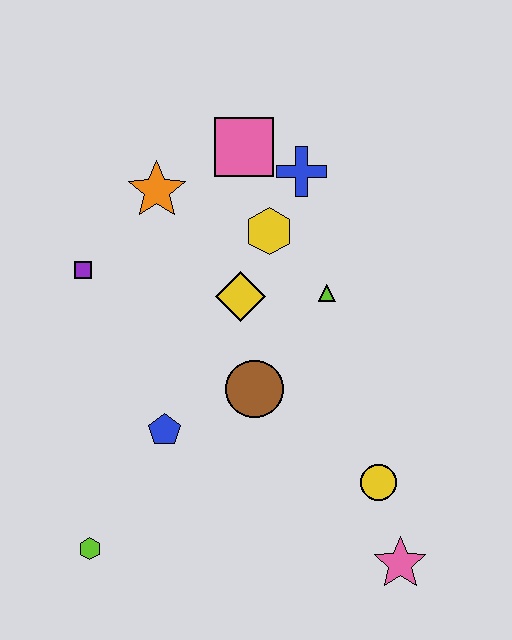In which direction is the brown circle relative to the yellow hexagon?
The brown circle is below the yellow hexagon.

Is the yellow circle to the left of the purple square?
No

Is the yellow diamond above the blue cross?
No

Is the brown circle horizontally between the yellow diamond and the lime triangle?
Yes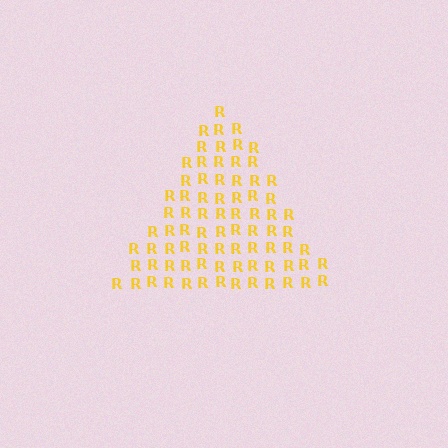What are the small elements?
The small elements are letter R's.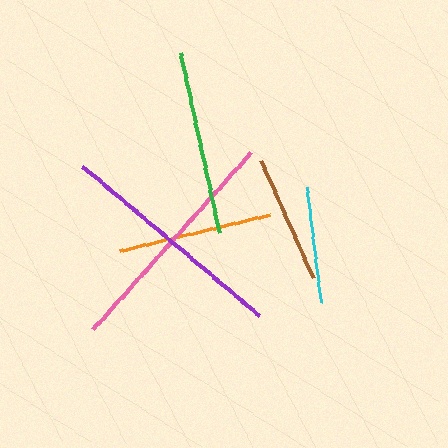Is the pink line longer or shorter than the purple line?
The pink line is longer than the purple line.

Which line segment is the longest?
The pink line is the longest at approximately 238 pixels.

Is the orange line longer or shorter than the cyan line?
The orange line is longer than the cyan line.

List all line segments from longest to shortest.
From longest to shortest: pink, purple, green, orange, brown, cyan.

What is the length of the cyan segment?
The cyan segment is approximately 117 pixels long.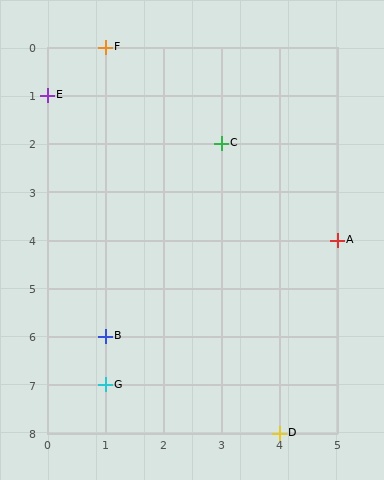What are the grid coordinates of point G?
Point G is at grid coordinates (1, 7).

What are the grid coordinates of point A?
Point A is at grid coordinates (5, 4).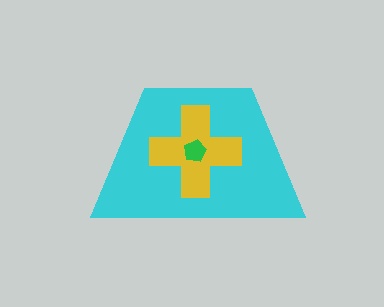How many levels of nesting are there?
3.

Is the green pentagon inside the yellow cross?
Yes.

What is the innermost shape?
The green pentagon.